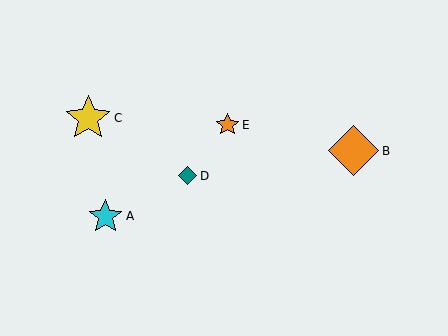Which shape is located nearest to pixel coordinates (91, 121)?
The yellow star (labeled C) at (88, 118) is nearest to that location.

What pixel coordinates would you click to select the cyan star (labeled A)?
Click at (105, 216) to select the cyan star A.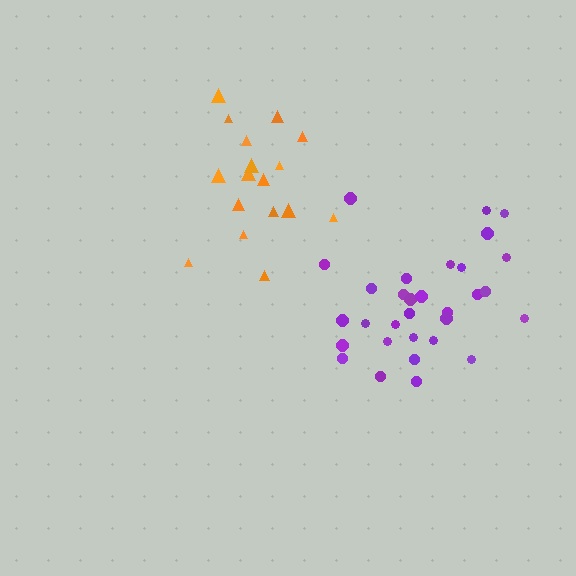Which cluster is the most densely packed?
Purple.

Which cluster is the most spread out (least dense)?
Orange.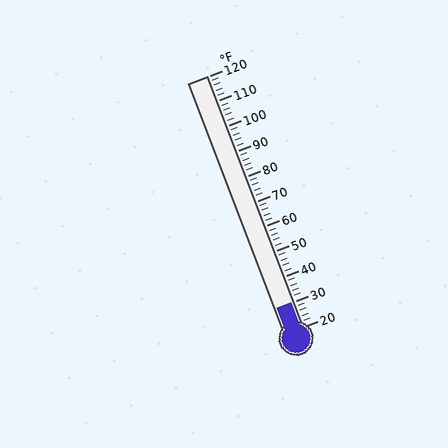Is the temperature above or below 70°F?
The temperature is below 70°F.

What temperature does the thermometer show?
The thermometer shows approximately 30°F.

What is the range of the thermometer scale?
The thermometer scale ranges from 20°F to 120°F.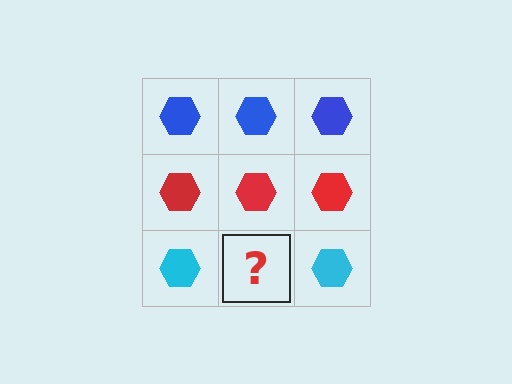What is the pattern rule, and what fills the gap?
The rule is that each row has a consistent color. The gap should be filled with a cyan hexagon.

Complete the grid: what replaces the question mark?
The question mark should be replaced with a cyan hexagon.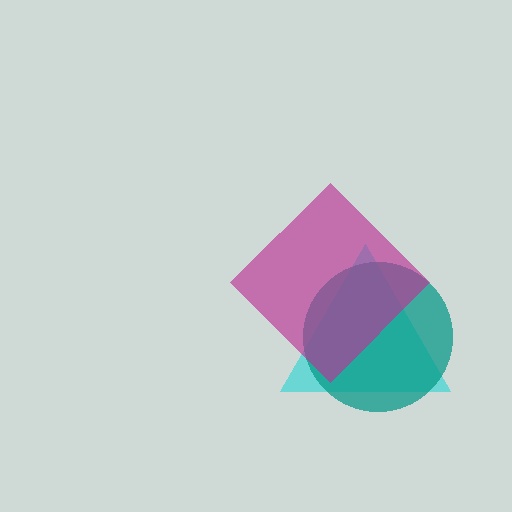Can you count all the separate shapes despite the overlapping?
Yes, there are 3 separate shapes.